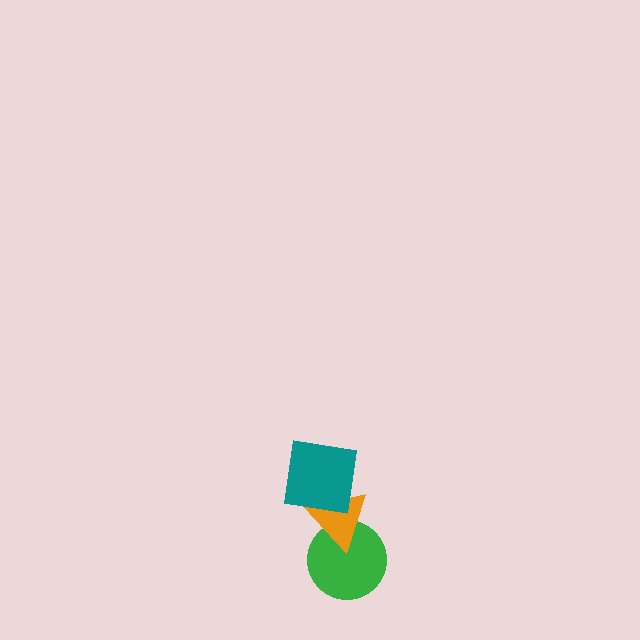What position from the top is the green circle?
The green circle is 3rd from the top.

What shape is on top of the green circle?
The orange triangle is on top of the green circle.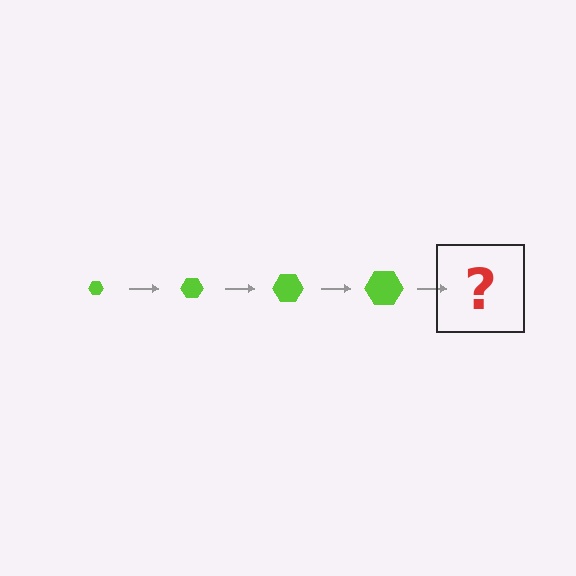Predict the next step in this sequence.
The next step is a lime hexagon, larger than the previous one.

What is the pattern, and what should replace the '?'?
The pattern is that the hexagon gets progressively larger each step. The '?' should be a lime hexagon, larger than the previous one.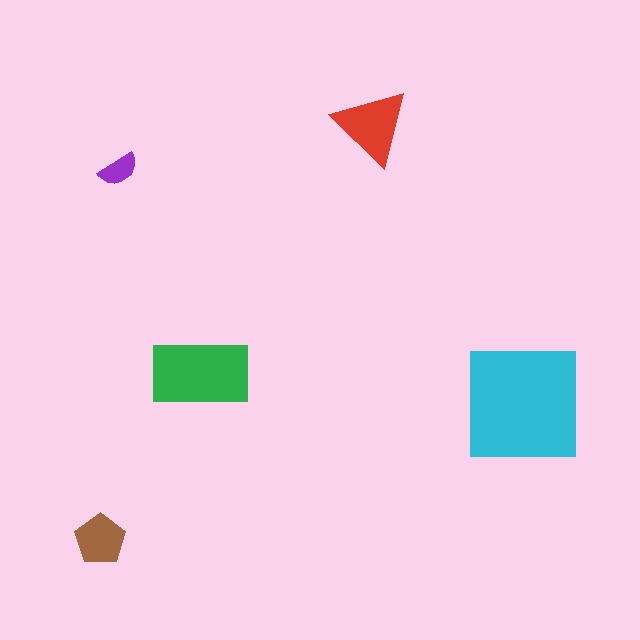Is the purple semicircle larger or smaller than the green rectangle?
Smaller.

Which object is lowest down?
The brown pentagon is bottommost.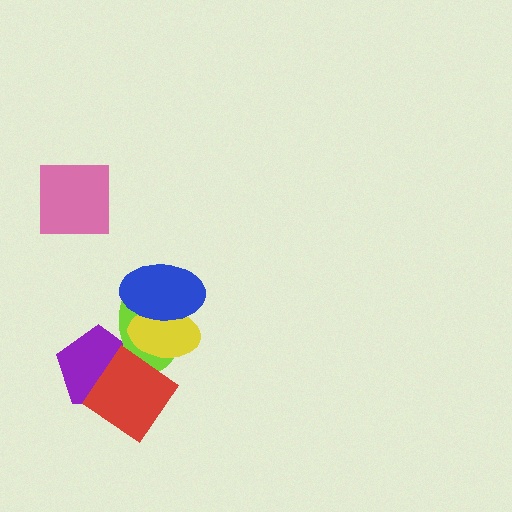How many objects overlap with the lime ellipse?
4 objects overlap with the lime ellipse.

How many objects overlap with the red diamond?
2 objects overlap with the red diamond.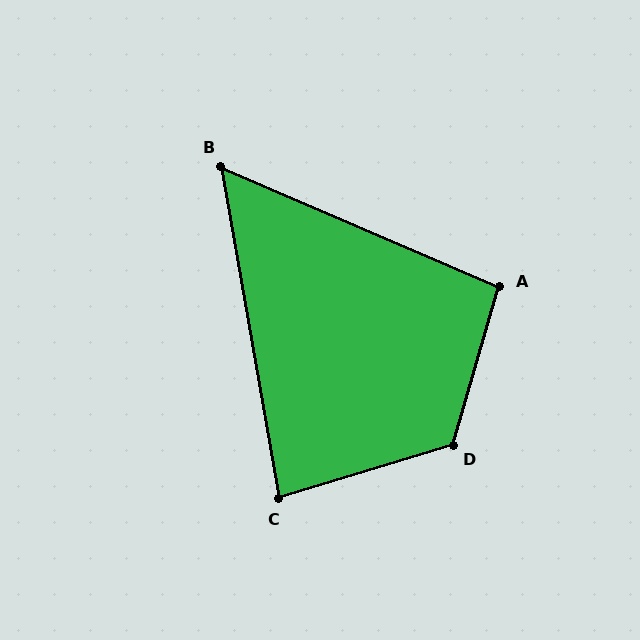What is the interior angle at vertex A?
Approximately 97 degrees (obtuse).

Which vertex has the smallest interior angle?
B, at approximately 57 degrees.